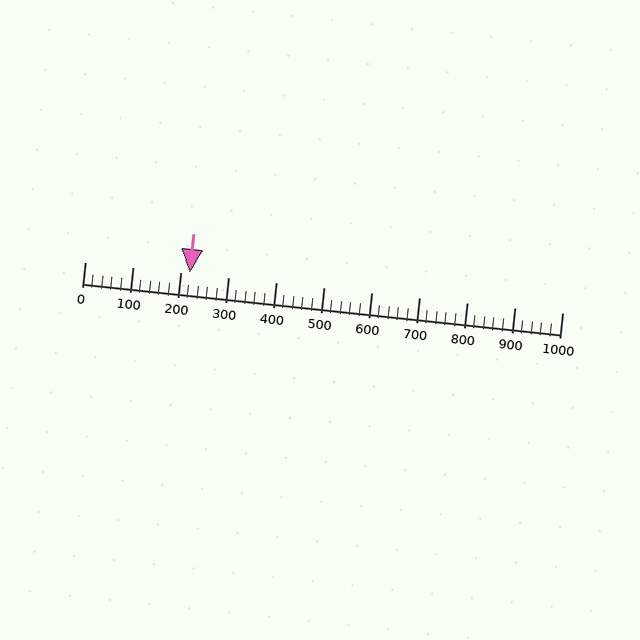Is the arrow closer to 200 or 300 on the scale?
The arrow is closer to 200.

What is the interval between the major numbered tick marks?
The major tick marks are spaced 100 units apart.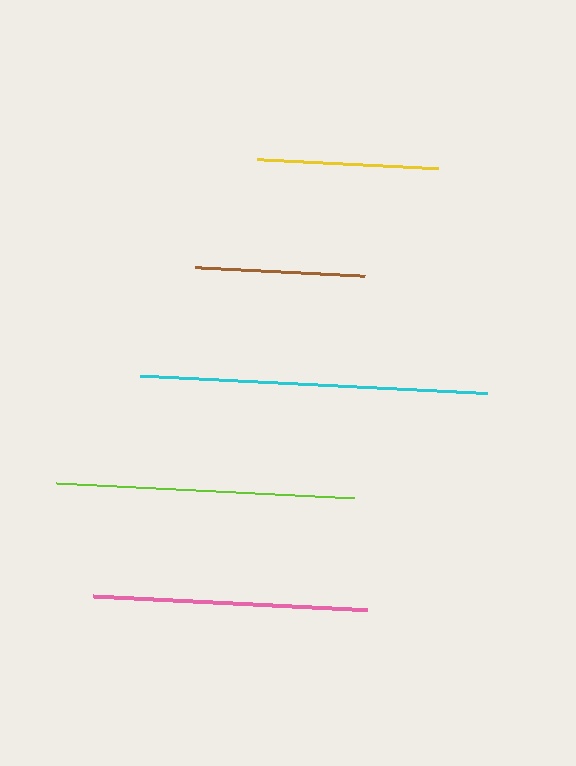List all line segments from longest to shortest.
From longest to shortest: cyan, lime, pink, yellow, brown.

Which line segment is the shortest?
The brown line is the shortest at approximately 170 pixels.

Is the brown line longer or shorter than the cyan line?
The cyan line is longer than the brown line.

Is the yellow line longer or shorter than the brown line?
The yellow line is longer than the brown line.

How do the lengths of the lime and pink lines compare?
The lime and pink lines are approximately the same length.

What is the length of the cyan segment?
The cyan segment is approximately 348 pixels long.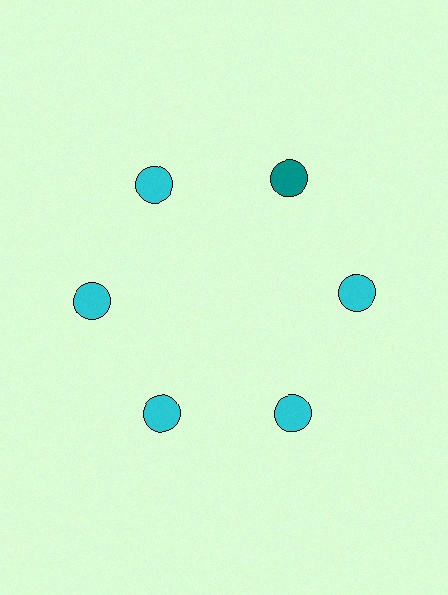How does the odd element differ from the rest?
It has a different color: teal instead of cyan.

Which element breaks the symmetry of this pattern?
The teal circle at roughly the 1 o'clock position breaks the symmetry. All other shapes are cyan circles.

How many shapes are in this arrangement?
There are 6 shapes arranged in a ring pattern.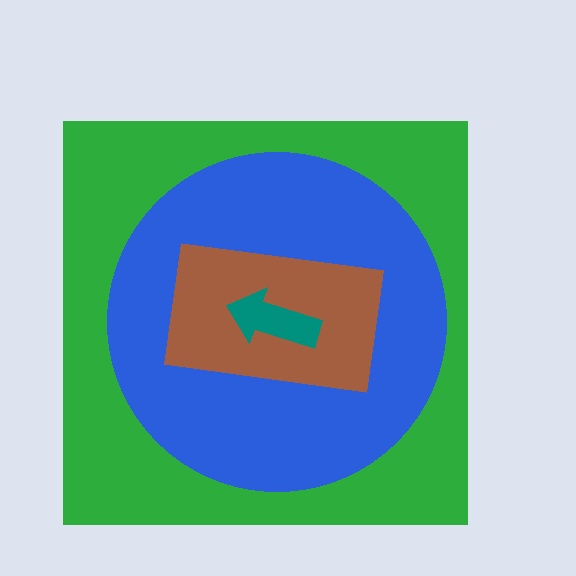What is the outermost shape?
The green square.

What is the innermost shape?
The teal arrow.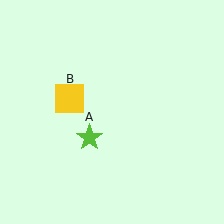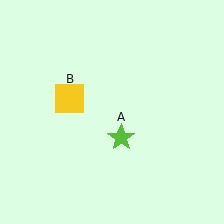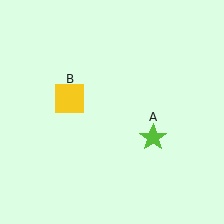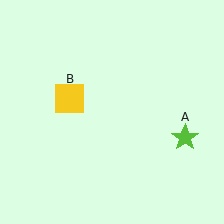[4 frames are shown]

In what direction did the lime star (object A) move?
The lime star (object A) moved right.